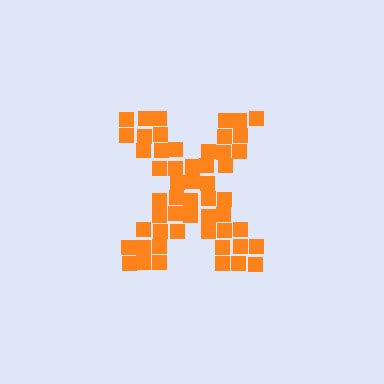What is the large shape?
The large shape is the letter X.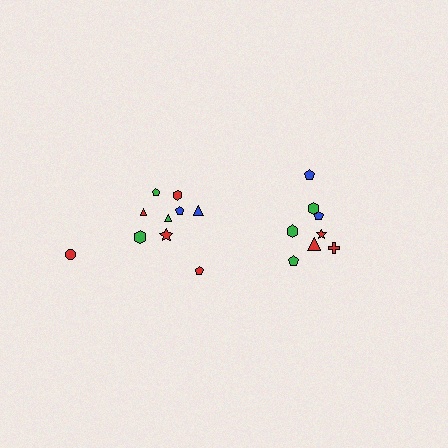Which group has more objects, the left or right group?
The left group.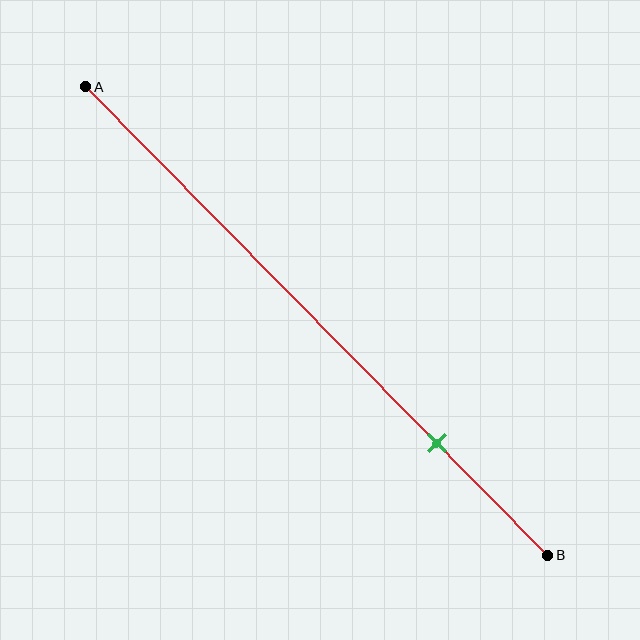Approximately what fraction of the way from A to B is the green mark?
The green mark is approximately 75% of the way from A to B.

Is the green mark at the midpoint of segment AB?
No, the mark is at about 75% from A, not at the 50% midpoint.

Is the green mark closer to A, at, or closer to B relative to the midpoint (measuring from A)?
The green mark is closer to point B than the midpoint of segment AB.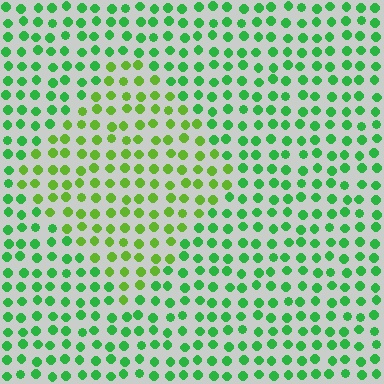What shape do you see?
I see a diamond.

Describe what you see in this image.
The image is filled with small green elements in a uniform arrangement. A diamond-shaped region is visible where the elements are tinted to a slightly different hue, forming a subtle color boundary.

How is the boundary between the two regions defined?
The boundary is defined purely by a slight shift in hue (about 33 degrees). Spacing, size, and orientation are identical on both sides.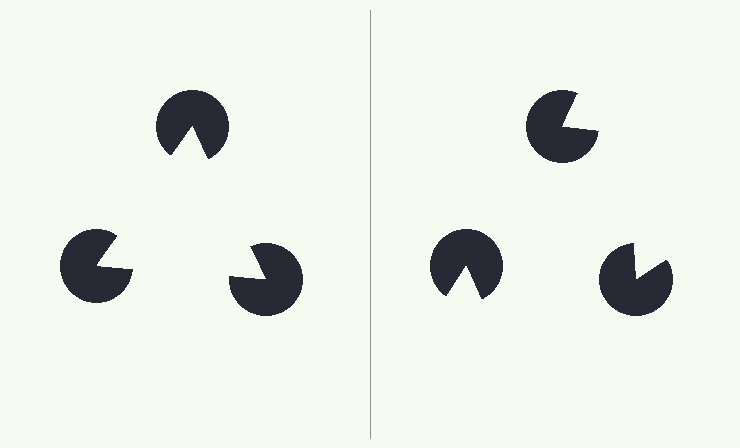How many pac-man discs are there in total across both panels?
6 — 3 on each side.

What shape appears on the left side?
An illusory triangle.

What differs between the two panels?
The pac-man discs are positioned identically on both sides; only the wedge orientations differ. On the left they align to a triangle; on the right they are misaligned.